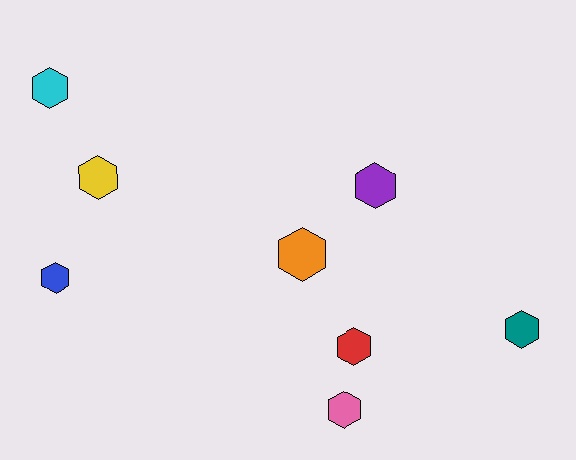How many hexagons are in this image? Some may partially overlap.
There are 8 hexagons.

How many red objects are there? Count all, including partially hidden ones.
There is 1 red object.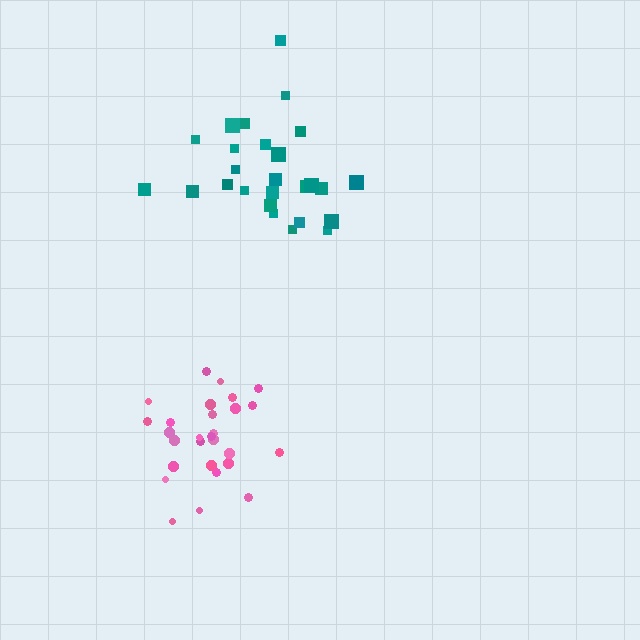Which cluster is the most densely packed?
Teal.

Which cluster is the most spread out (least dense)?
Pink.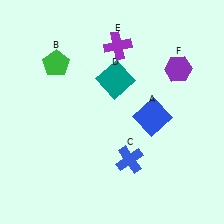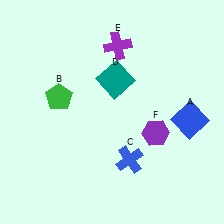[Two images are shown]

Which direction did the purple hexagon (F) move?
The purple hexagon (F) moved down.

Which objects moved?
The objects that moved are: the blue square (A), the green pentagon (B), the purple hexagon (F).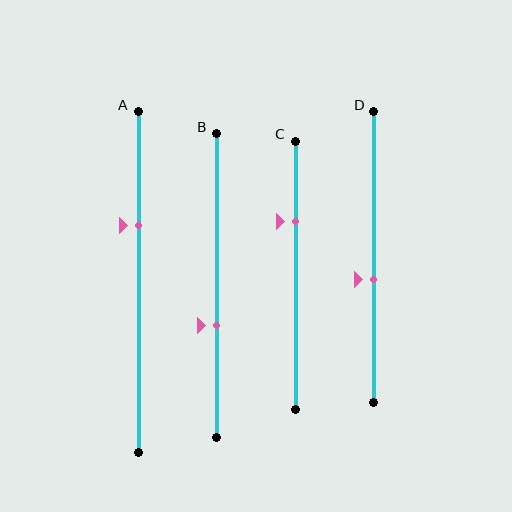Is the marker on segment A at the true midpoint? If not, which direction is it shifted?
No, the marker on segment A is shifted upward by about 17% of the segment length.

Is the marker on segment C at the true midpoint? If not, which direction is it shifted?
No, the marker on segment C is shifted upward by about 20% of the segment length.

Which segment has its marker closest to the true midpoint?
Segment D has its marker closest to the true midpoint.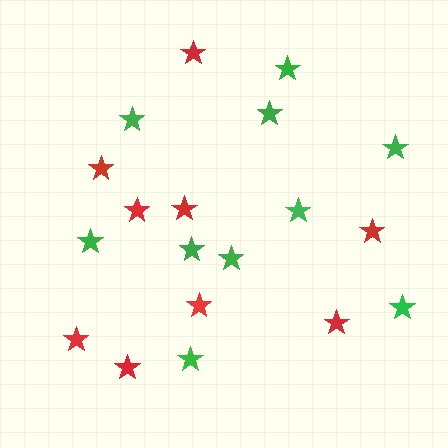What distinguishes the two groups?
There are 2 groups: one group of green stars (10) and one group of red stars (9).